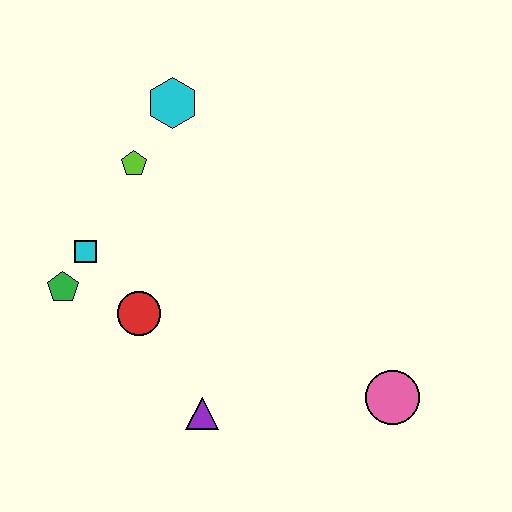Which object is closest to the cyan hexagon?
The lime pentagon is closest to the cyan hexagon.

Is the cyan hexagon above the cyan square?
Yes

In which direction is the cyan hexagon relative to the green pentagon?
The cyan hexagon is above the green pentagon.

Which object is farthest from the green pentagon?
The pink circle is farthest from the green pentagon.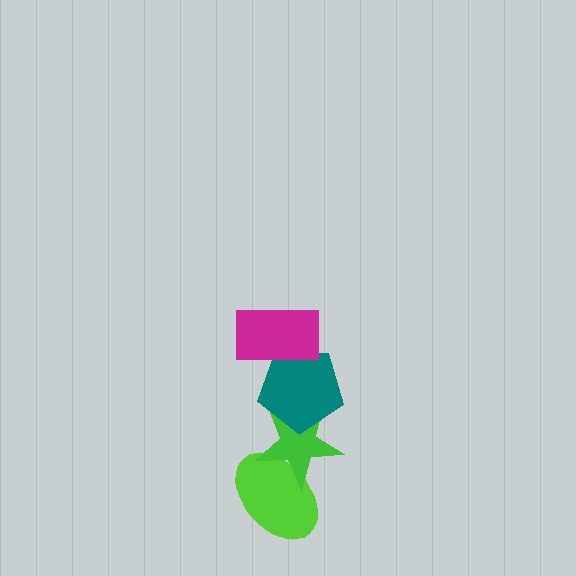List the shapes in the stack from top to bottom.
From top to bottom: the magenta rectangle, the teal pentagon, the green star, the lime ellipse.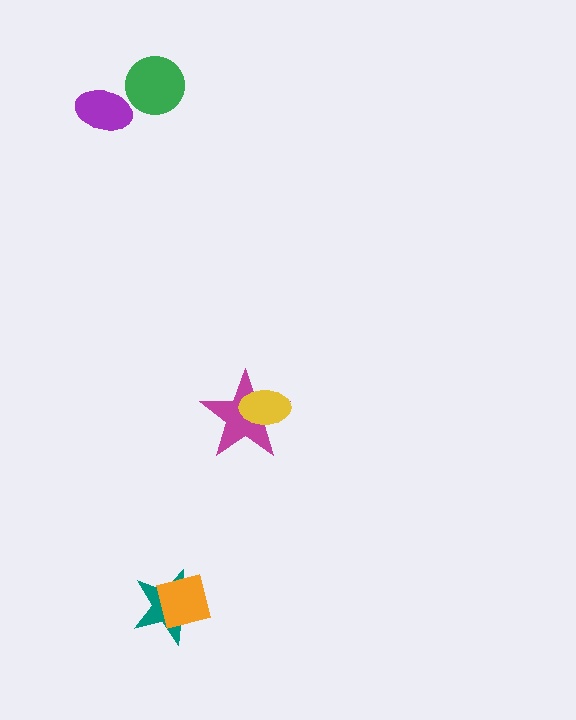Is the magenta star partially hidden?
Yes, it is partially covered by another shape.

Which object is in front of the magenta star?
The yellow ellipse is in front of the magenta star.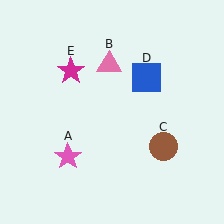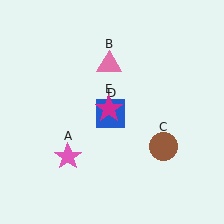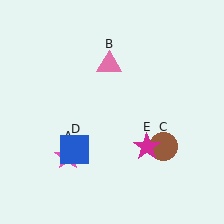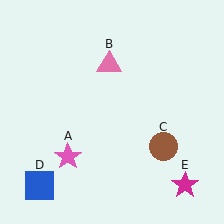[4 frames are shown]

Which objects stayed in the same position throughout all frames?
Pink star (object A) and pink triangle (object B) and brown circle (object C) remained stationary.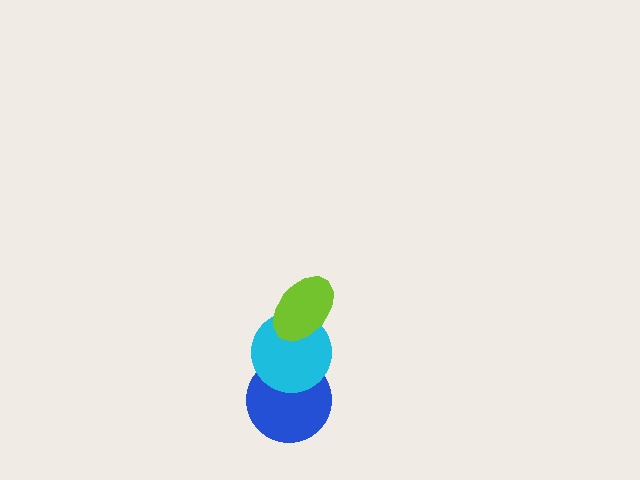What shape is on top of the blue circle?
The cyan circle is on top of the blue circle.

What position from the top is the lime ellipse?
The lime ellipse is 1st from the top.